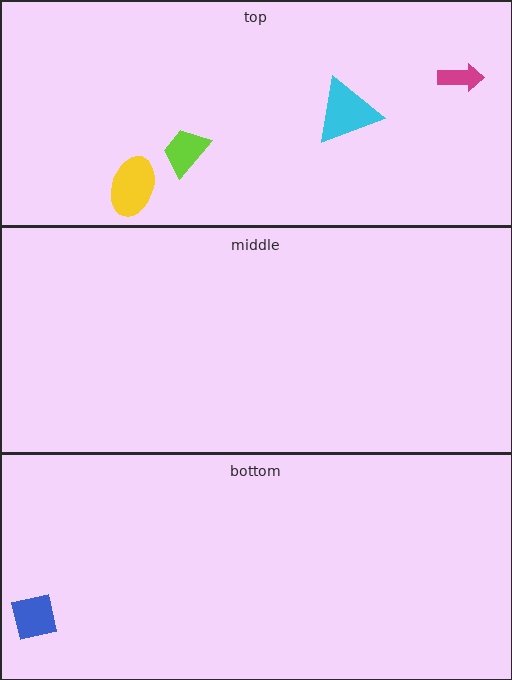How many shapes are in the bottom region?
1.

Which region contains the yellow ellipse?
The top region.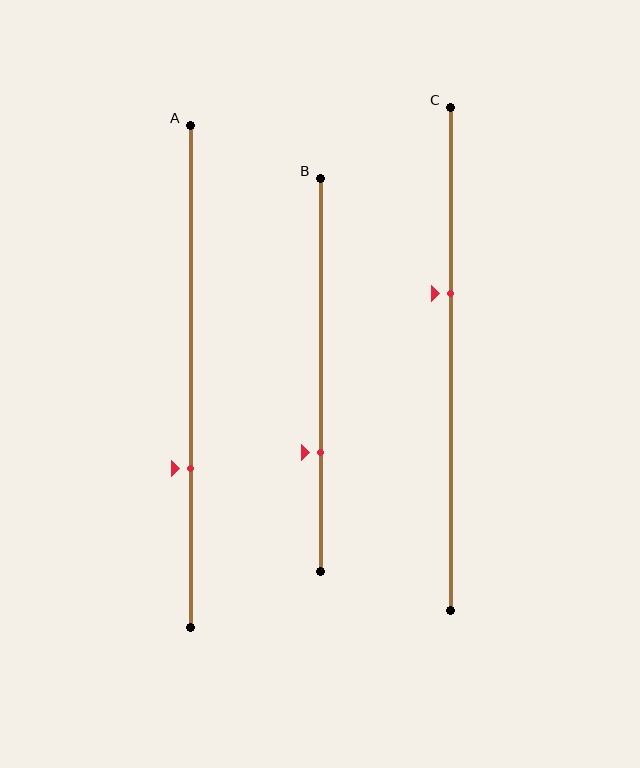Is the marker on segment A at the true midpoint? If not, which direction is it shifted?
No, the marker on segment A is shifted downward by about 18% of the segment length.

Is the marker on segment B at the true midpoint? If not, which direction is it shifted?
No, the marker on segment B is shifted downward by about 20% of the segment length.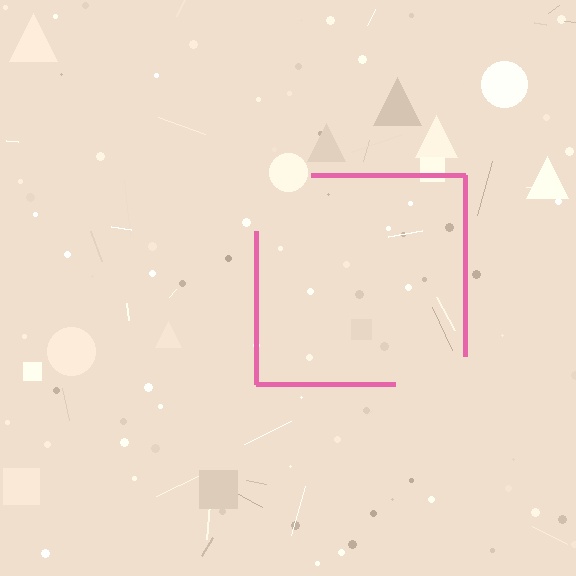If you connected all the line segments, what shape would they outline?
They would outline a square.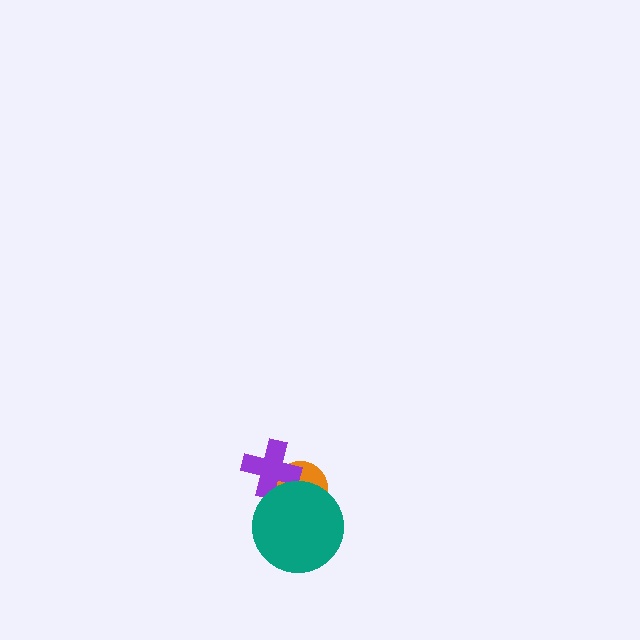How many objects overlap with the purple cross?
2 objects overlap with the purple cross.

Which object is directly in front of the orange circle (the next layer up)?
The purple cross is directly in front of the orange circle.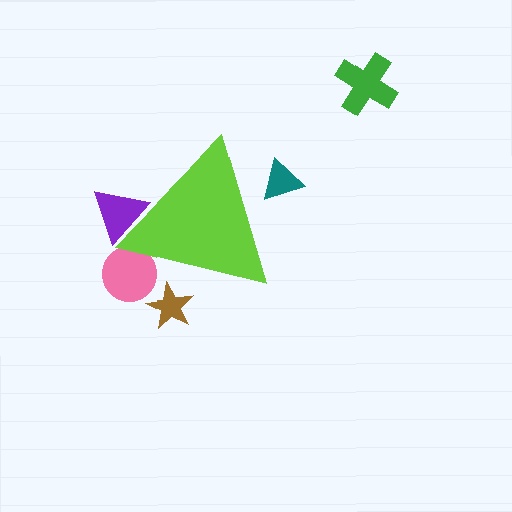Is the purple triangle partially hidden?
Yes, the purple triangle is partially hidden behind the lime triangle.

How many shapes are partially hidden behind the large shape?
4 shapes are partially hidden.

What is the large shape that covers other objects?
A lime triangle.